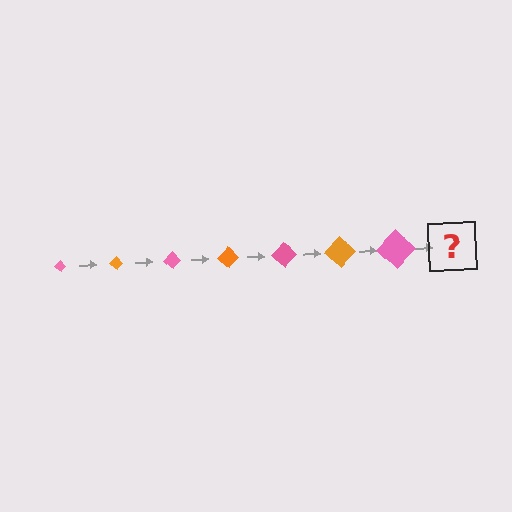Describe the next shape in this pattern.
It should be an orange diamond, larger than the previous one.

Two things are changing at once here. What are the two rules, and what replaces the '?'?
The two rules are that the diamond grows larger each step and the color cycles through pink and orange. The '?' should be an orange diamond, larger than the previous one.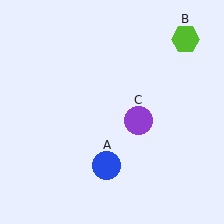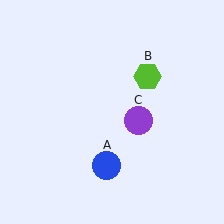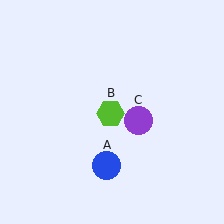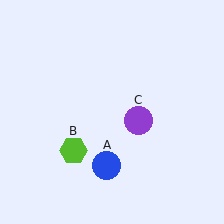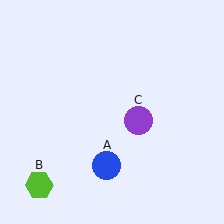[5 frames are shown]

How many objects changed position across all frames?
1 object changed position: lime hexagon (object B).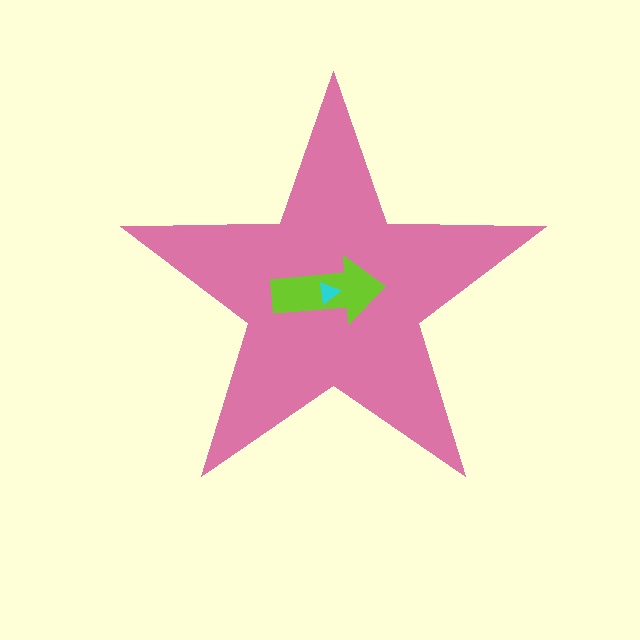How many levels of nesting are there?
3.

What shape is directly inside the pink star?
The lime arrow.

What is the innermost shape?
The cyan triangle.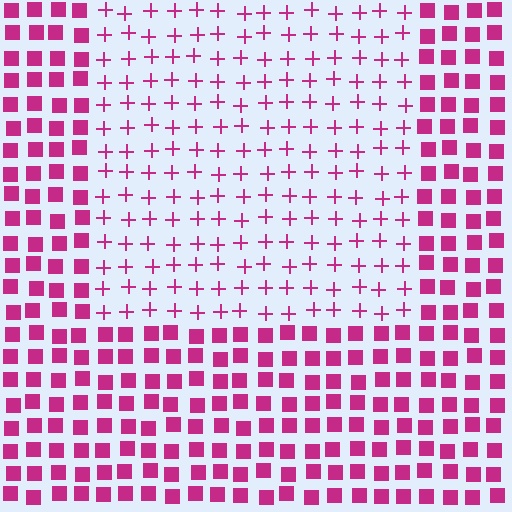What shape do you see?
I see a rectangle.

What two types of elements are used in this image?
The image uses plus signs inside the rectangle region and squares outside it.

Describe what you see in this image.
The image is filled with small magenta elements arranged in a uniform grid. A rectangle-shaped region contains plus signs, while the surrounding area contains squares. The boundary is defined purely by the change in element shape.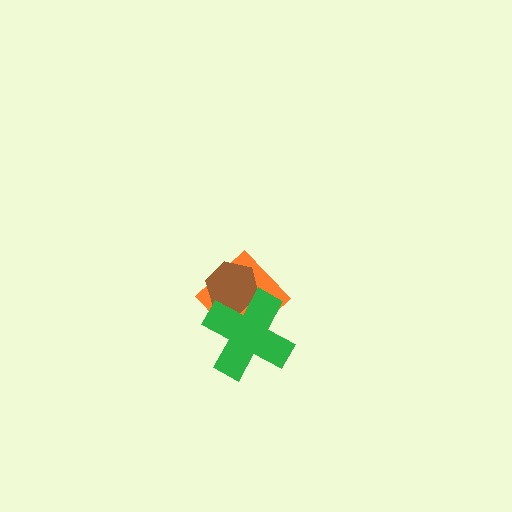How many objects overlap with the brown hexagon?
2 objects overlap with the brown hexagon.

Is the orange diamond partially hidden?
Yes, it is partially covered by another shape.